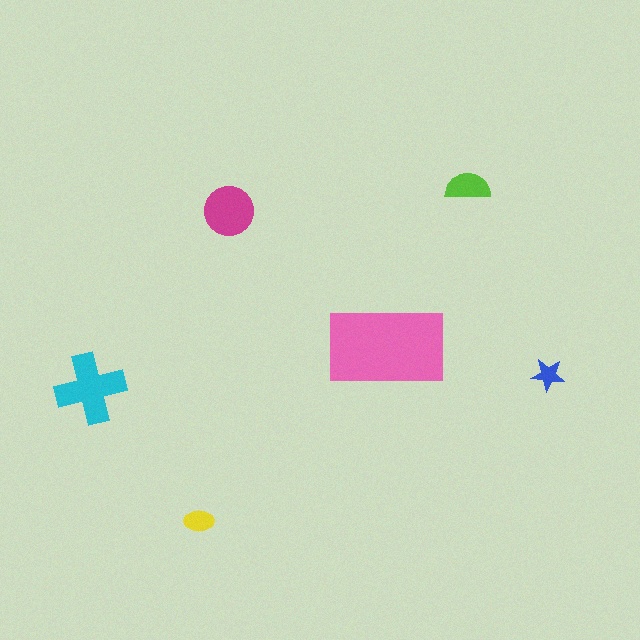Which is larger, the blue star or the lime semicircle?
The lime semicircle.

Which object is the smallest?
The blue star.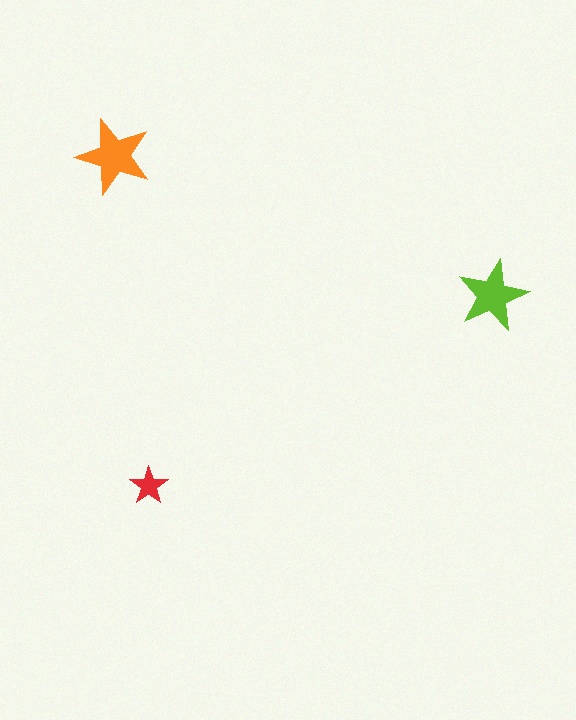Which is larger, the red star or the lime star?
The lime one.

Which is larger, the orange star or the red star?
The orange one.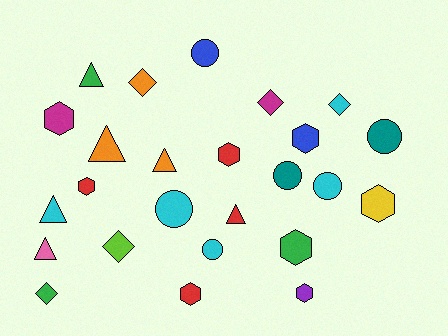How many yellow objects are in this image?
There is 1 yellow object.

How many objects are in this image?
There are 25 objects.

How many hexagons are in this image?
There are 8 hexagons.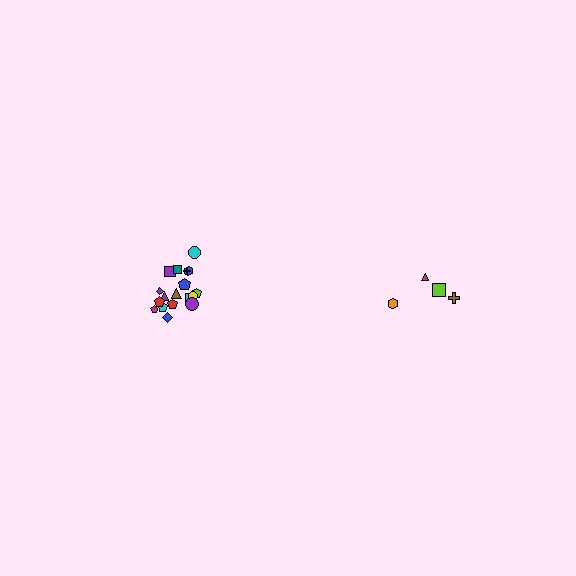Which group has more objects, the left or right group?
The left group.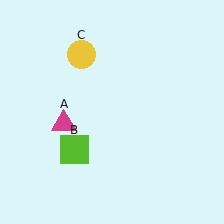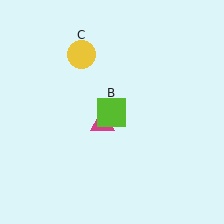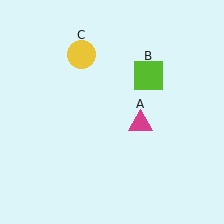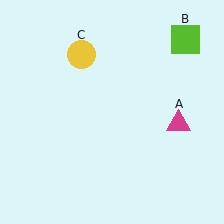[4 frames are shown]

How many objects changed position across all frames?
2 objects changed position: magenta triangle (object A), lime square (object B).